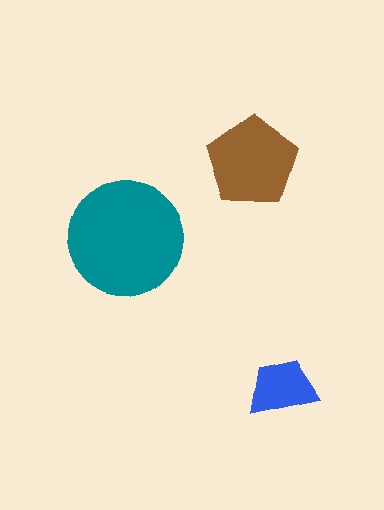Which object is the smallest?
The blue trapezoid.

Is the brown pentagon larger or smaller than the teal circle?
Smaller.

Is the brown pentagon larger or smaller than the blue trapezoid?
Larger.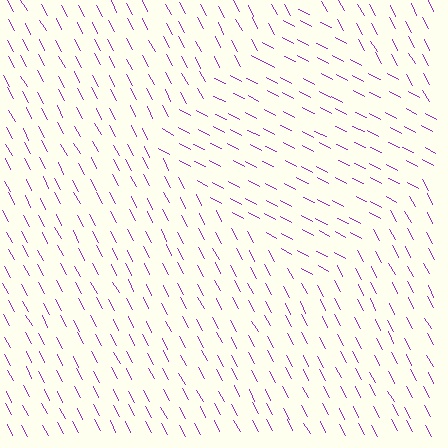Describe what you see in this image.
The image is filled with small purple line segments. A diamond region in the image has lines oriented differently from the surrounding lines, creating a visible texture boundary.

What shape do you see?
I see a diamond.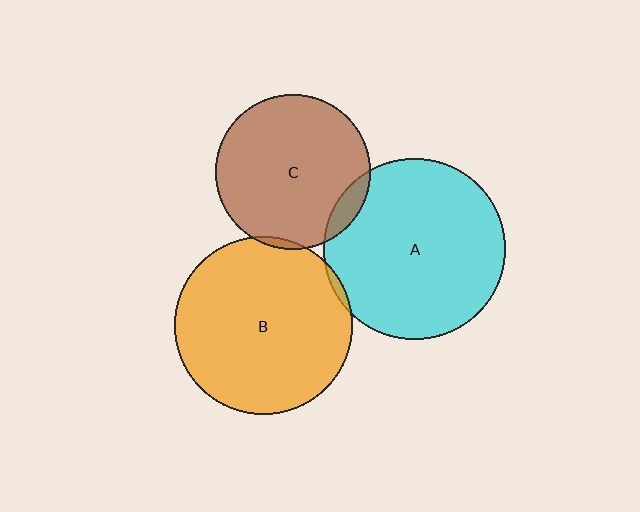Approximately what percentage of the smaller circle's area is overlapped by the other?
Approximately 5%.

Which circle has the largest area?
Circle A (cyan).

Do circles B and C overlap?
Yes.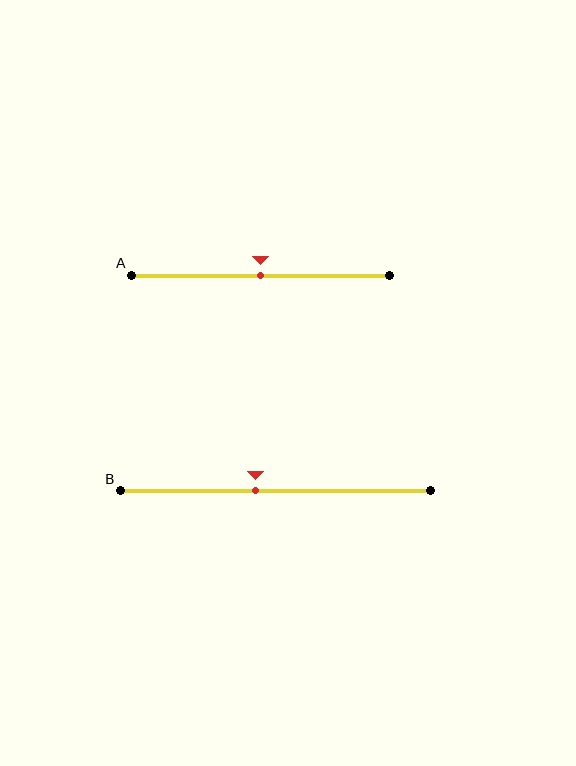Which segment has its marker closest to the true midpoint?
Segment A has its marker closest to the true midpoint.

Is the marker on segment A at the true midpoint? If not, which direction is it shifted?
Yes, the marker on segment A is at the true midpoint.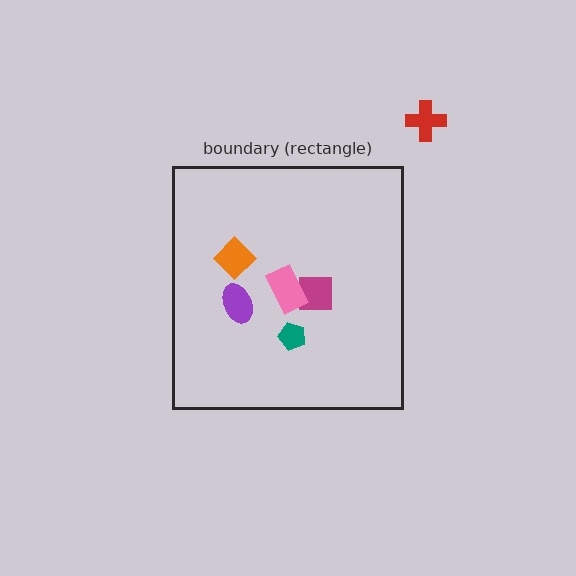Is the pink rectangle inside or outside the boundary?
Inside.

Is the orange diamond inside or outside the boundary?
Inside.